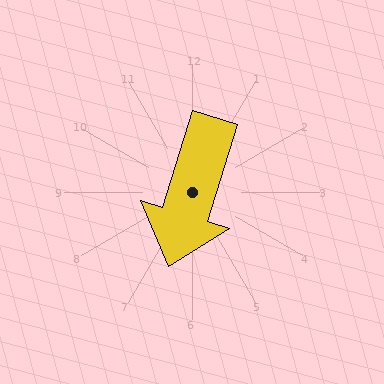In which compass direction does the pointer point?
South.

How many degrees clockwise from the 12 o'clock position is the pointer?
Approximately 197 degrees.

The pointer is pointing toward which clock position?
Roughly 7 o'clock.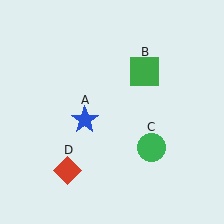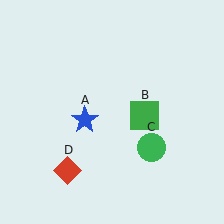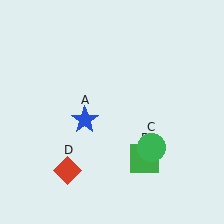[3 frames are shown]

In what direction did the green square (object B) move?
The green square (object B) moved down.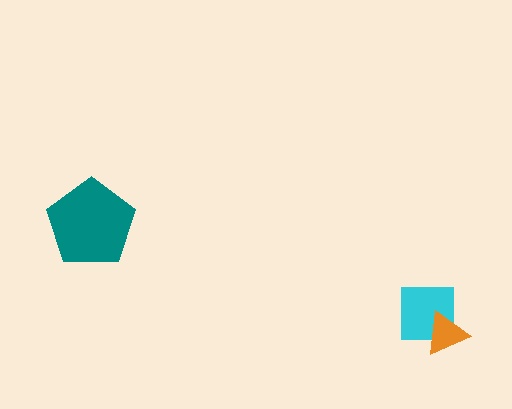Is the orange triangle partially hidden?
No, no other shape covers it.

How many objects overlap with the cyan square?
1 object overlaps with the cyan square.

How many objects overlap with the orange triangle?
1 object overlaps with the orange triangle.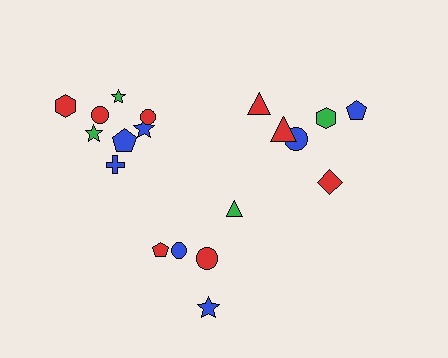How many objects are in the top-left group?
There are 8 objects.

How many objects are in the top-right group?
There are 6 objects.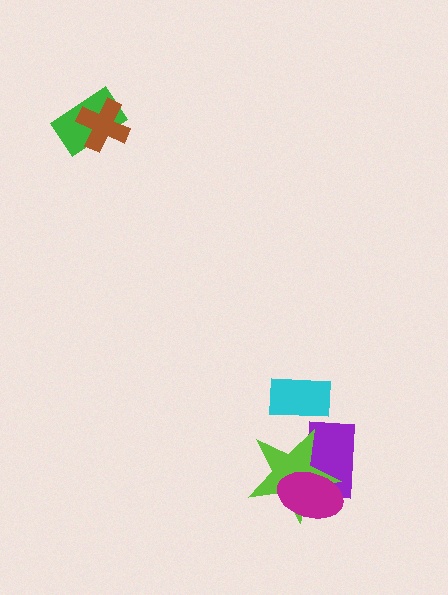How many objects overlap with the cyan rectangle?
0 objects overlap with the cyan rectangle.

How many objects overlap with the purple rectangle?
2 objects overlap with the purple rectangle.